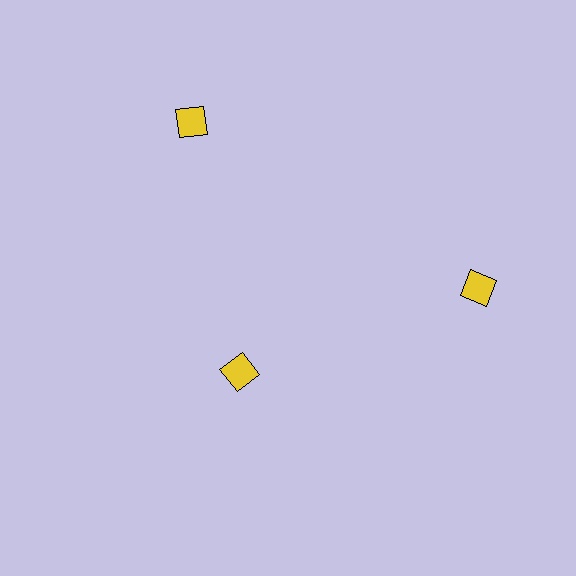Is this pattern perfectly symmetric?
No. The 3 yellow diamonds are arranged in a ring, but one element near the 7 o'clock position is pulled inward toward the center, breaking the 3-fold rotational symmetry.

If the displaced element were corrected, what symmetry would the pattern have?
It would have 3-fold rotational symmetry — the pattern would map onto itself every 120 degrees.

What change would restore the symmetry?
The symmetry would be restored by moving it outward, back onto the ring so that all 3 diamonds sit at equal angles and equal distance from the center.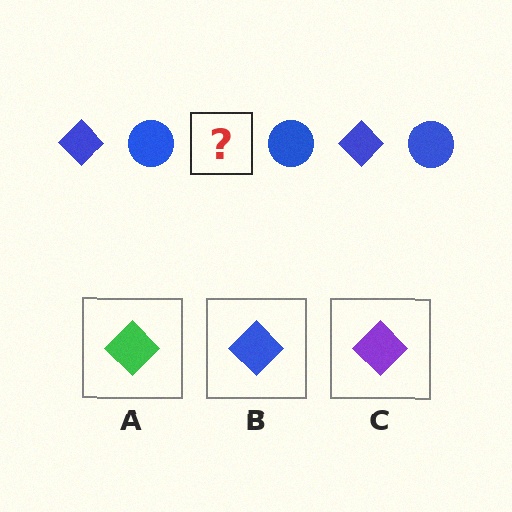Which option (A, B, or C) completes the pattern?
B.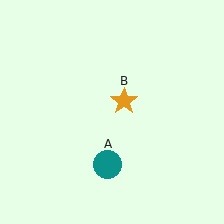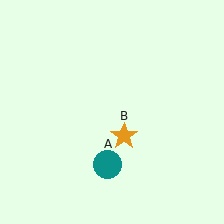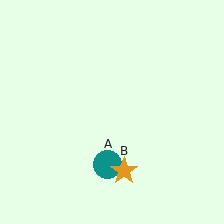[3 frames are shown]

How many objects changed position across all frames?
1 object changed position: orange star (object B).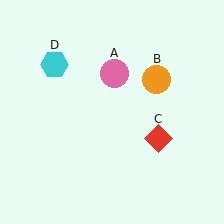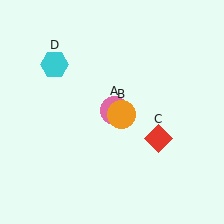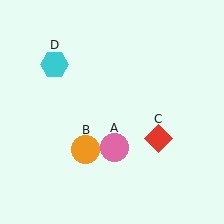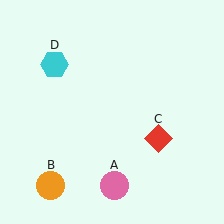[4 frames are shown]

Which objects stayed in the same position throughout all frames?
Red diamond (object C) and cyan hexagon (object D) remained stationary.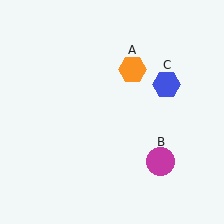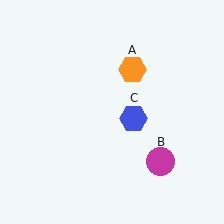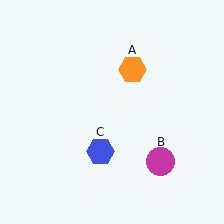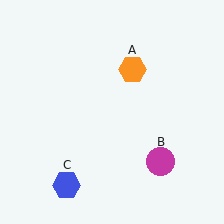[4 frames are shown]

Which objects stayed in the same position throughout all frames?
Orange hexagon (object A) and magenta circle (object B) remained stationary.